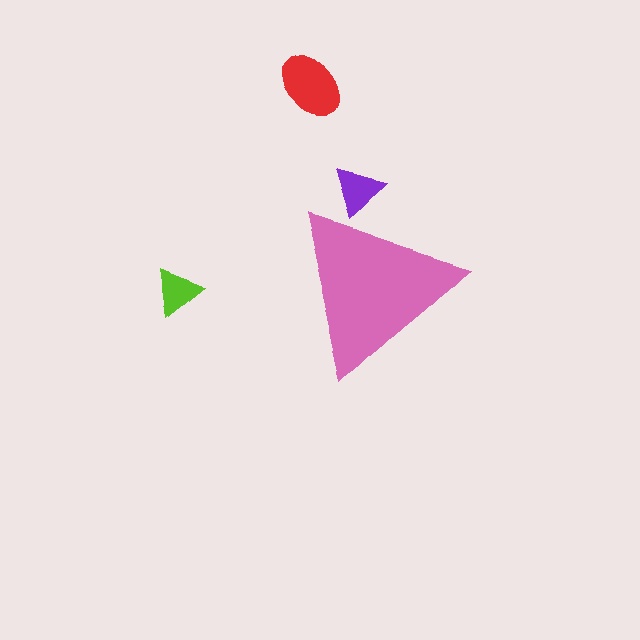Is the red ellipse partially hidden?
No, the red ellipse is fully visible.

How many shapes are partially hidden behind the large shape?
1 shape is partially hidden.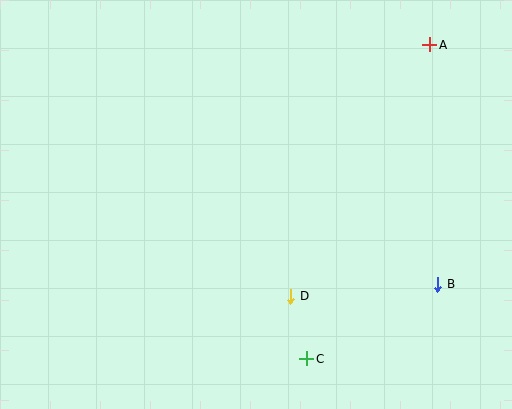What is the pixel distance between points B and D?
The distance between B and D is 147 pixels.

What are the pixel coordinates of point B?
Point B is at (438, 284).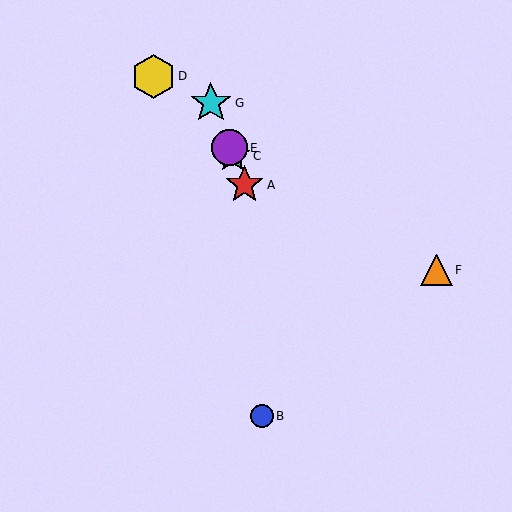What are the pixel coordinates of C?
Object C is at (233, 156).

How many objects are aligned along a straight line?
4 objects (A, C, E, G) are aligned along a straight line.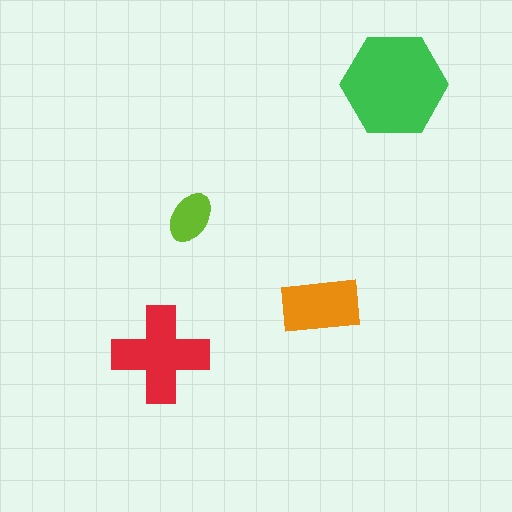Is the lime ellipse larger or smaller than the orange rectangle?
Smaller.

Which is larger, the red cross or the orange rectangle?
The red cross.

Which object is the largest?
The green hexagon.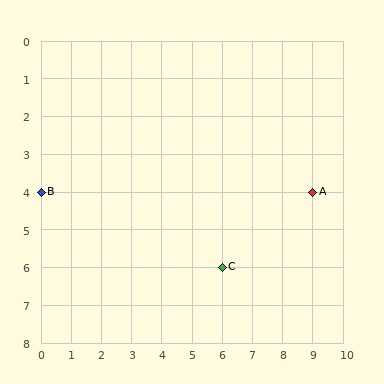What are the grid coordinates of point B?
Point B is at grid coordinates (0, 4).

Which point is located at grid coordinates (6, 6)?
Point C is at (6, 6).